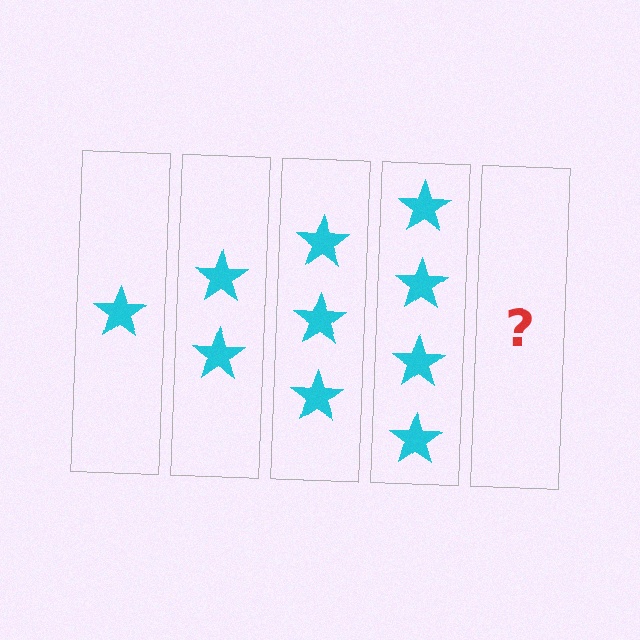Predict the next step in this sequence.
The next step is 5 stars.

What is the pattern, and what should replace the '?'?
The pattern is that each step adds one more star. The '?' should be 5 stars.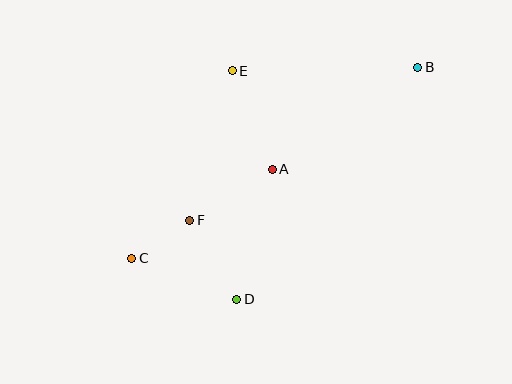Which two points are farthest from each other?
Points B and C are farthest from each other.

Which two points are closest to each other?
Points C and F are closest to each other.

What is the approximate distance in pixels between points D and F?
The distance between D and F is approximately 92 pixels.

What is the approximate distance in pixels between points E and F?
The distance between E and F is approximately 155 pixels.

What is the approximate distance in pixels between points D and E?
The distance between D and E is approximately 228 pixels.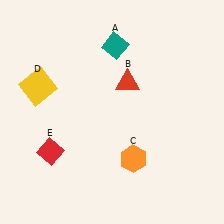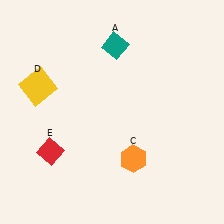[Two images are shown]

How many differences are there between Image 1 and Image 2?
There is 1 difference between the two images.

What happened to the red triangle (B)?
The red triangle (B) was removed in Image 2. It was in the top-right area of Image 1.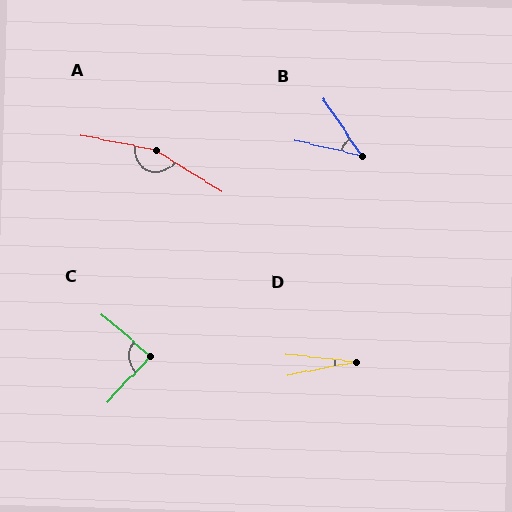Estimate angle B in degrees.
Approximately 43 degrees.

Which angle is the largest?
A, at approximately 160 degrees.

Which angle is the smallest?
D, at approximately 17 degrees.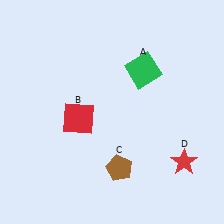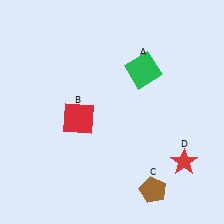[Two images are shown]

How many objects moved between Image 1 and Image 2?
1 object moved between the two images.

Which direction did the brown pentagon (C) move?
The brown pentagon (C) moved right.